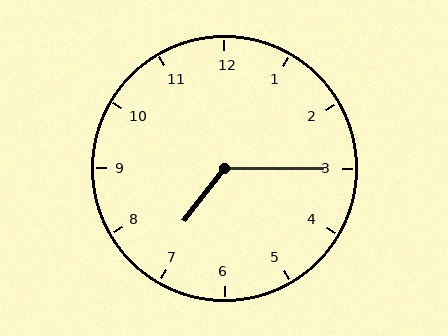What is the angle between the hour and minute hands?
Approximately 128 degrees.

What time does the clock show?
7:15.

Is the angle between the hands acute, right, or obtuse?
It is obtuse.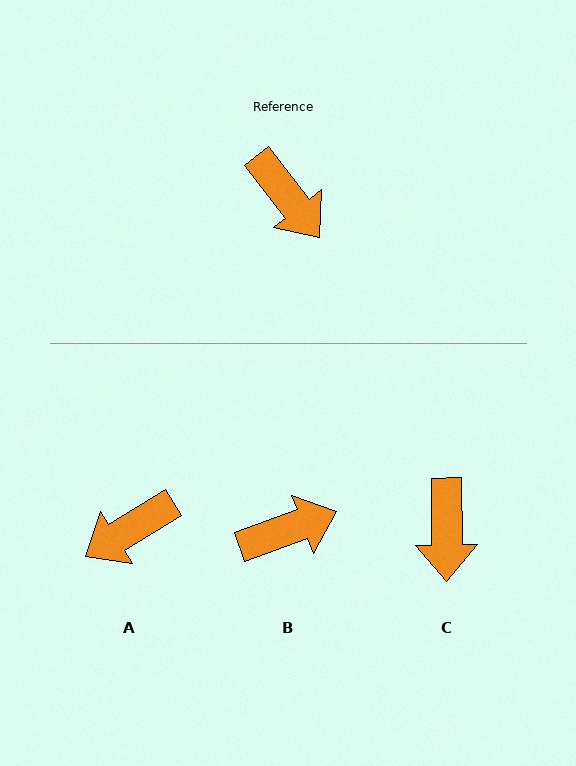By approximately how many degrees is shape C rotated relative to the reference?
Approximately 38 degrees clockwise.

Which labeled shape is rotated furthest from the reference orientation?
A, about 97 degrees away.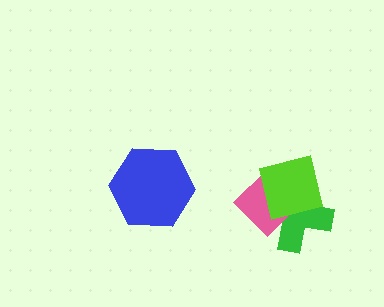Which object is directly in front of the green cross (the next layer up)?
The pink diamond is directly in front of the green cross.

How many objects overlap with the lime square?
2 objects overlap with the lime square.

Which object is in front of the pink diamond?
The lime square is in front of the pink diamond.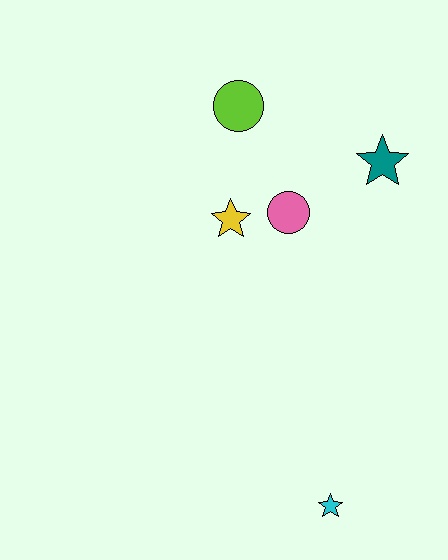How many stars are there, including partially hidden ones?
There are 3 stars.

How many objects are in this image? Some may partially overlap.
There are 5 objects.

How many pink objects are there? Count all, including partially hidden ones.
There is 1 pink object.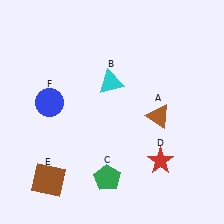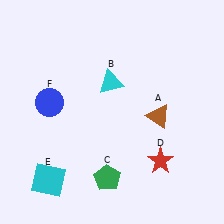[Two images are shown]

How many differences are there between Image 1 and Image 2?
There is 1 difference between the two images.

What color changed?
The square (E) changed from brown in Image 1 to cyan in Image 2.